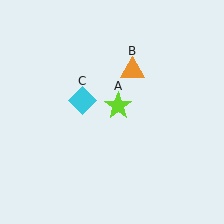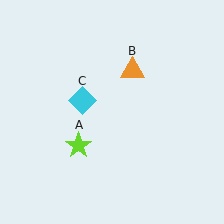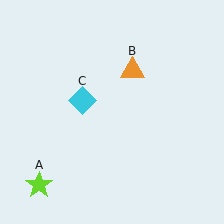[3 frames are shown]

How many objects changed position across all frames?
1 object changed position: lime star (object A).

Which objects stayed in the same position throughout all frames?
Orange triangle (object B) and cyan diamond (object C) remained stationary.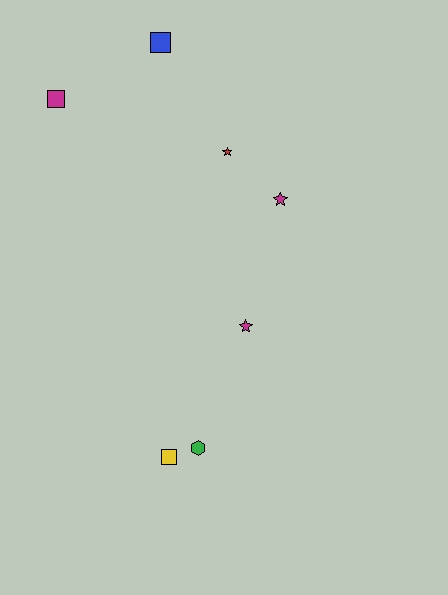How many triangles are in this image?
There are no triangles.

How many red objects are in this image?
There is 1 red object.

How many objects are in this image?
There are 7 objects.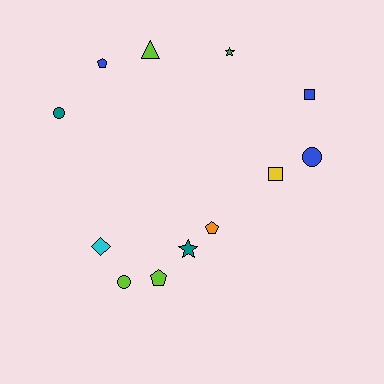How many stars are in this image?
There are 2 stars.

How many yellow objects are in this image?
There is 1 yellow object.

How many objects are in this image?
There are 12 objects.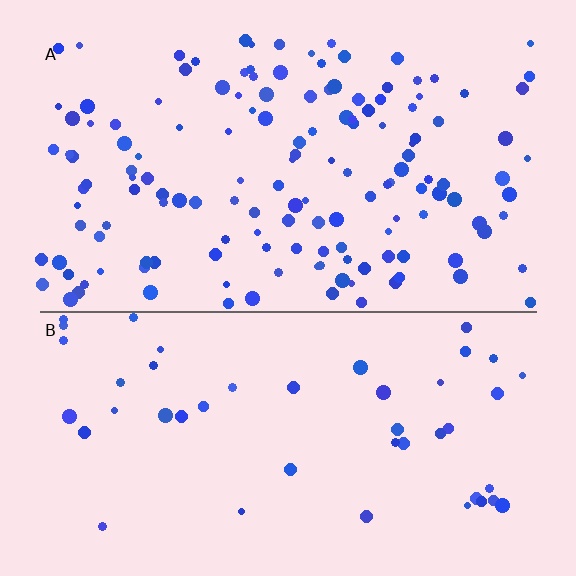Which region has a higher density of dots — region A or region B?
A (the top).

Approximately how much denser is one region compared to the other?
Approximately 3.2× — region A over region B.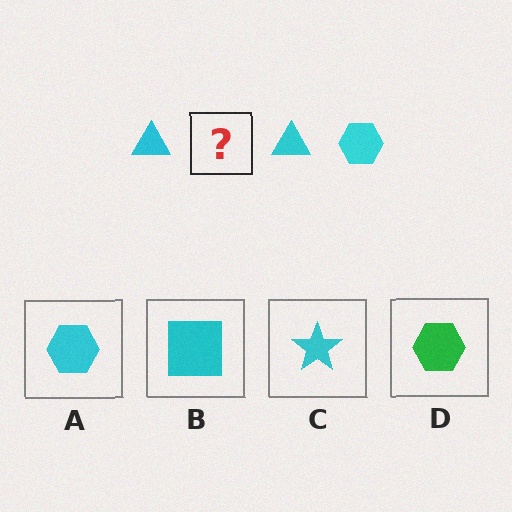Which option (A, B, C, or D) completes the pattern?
A.